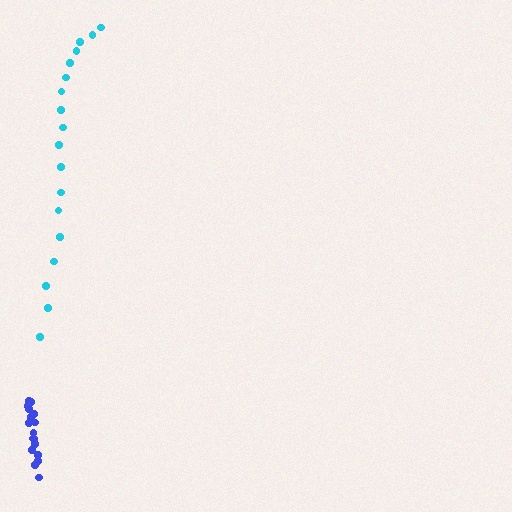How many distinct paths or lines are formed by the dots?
There are 2 distinct paths.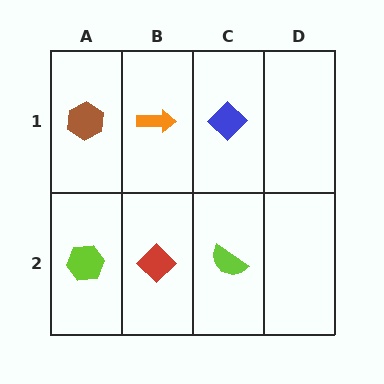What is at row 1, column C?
A blue diamond.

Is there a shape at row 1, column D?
No, that cell is empty.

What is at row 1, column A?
A brown hexagon.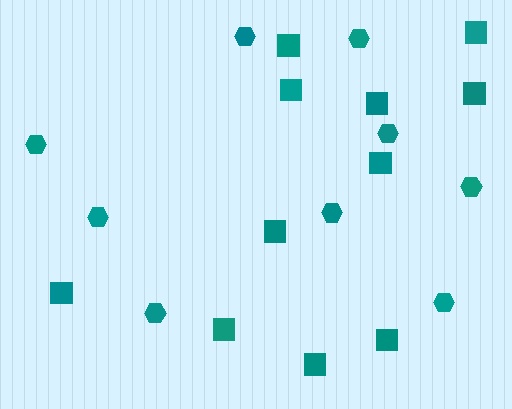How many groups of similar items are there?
There are 2 groups: one group of hexagons (9) and one group of squares (11).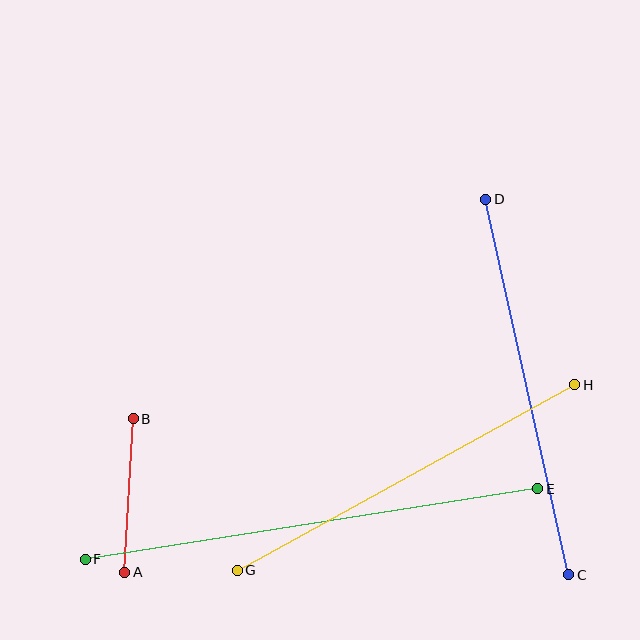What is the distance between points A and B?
The distance is approximately 154 pixels.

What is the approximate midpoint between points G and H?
The midpoint is at approximately (406, 478) pixels.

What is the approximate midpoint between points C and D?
The midpoint is at approximately (527, 387) pixels.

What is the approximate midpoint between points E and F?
The midpoint is at approximately (311, 524) pixels.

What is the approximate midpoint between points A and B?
The midpoint is at approximately (129, 496) pixels.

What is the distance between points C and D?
The distance is approximately 385 pixels.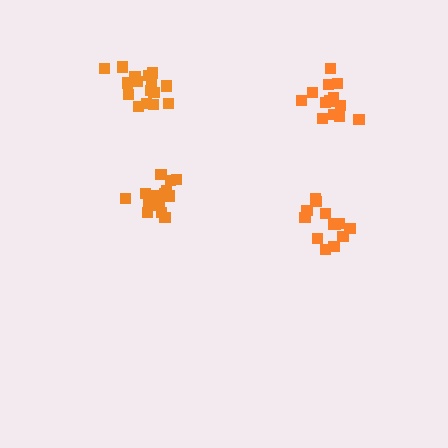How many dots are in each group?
Group 1: 13 dots, Group 2: 17 dots, Group 3: 13 dots, Group 4: 16 dots (59 total).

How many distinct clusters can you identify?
There are 4 distinct clusters.